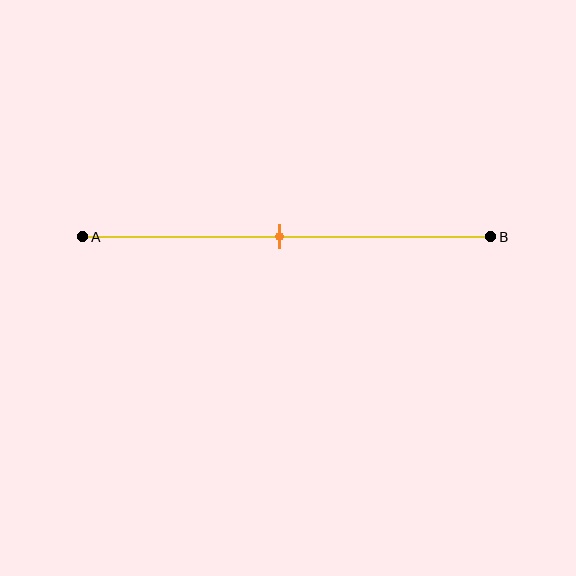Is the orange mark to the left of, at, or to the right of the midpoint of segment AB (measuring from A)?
The orange mark is approximately at the midpoint of segment AB.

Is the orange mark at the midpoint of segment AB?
Yes, the mark is approximately at the midpoint.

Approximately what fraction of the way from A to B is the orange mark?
The orange mark is approximately 50% of the way from A to B.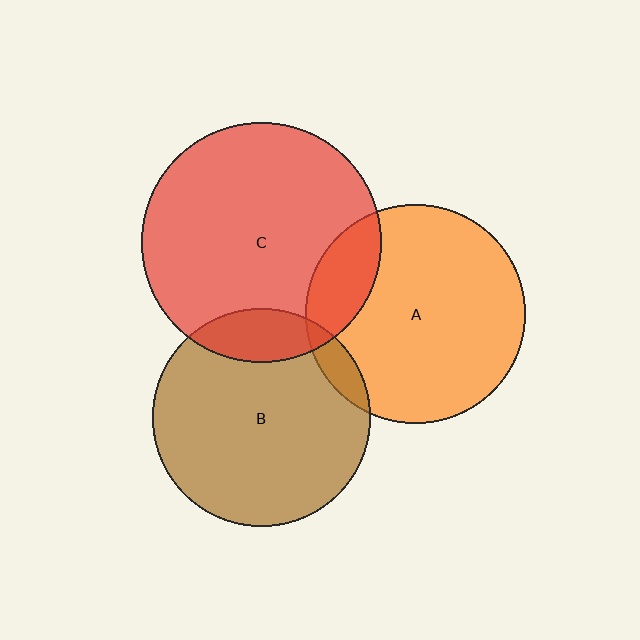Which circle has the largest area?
Circle C (red).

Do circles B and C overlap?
Yes.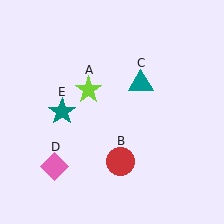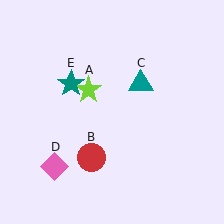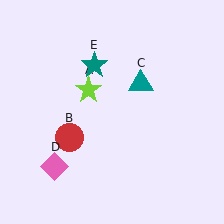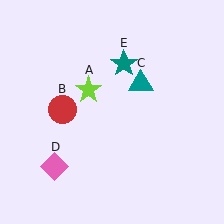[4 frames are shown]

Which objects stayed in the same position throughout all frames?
Lime star (object A) and teal triangle (object C) and pink diamond (object D) remained stationary.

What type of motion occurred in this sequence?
The red circle (object B), teal star (object E) rotated clockwise around the center of the scene.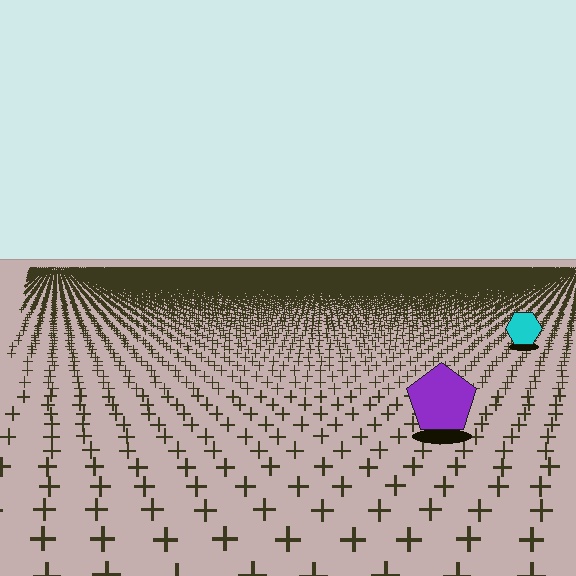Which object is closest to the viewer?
The purple pentagon is closest. The texture marks near it are larger and more spread out.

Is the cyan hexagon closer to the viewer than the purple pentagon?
No. The purple pentagon is closer — you can tell from the texture gradient: the ground texture is coarser near it.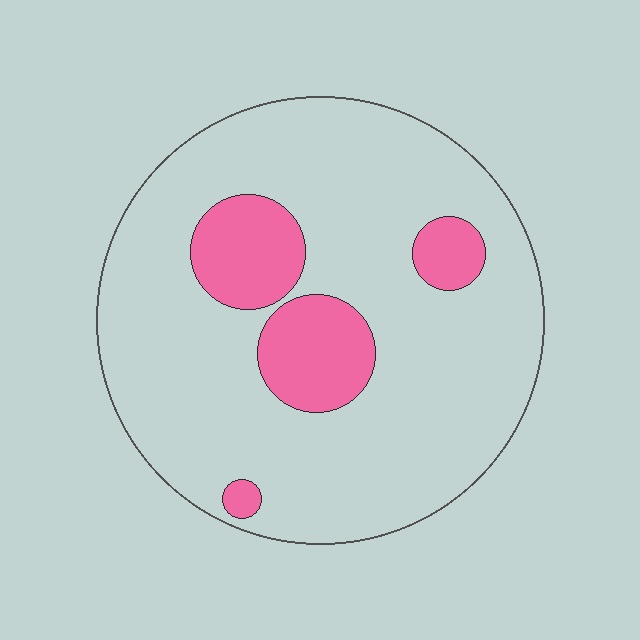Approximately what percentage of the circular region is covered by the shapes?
Approximately 15%.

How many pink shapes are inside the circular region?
4.